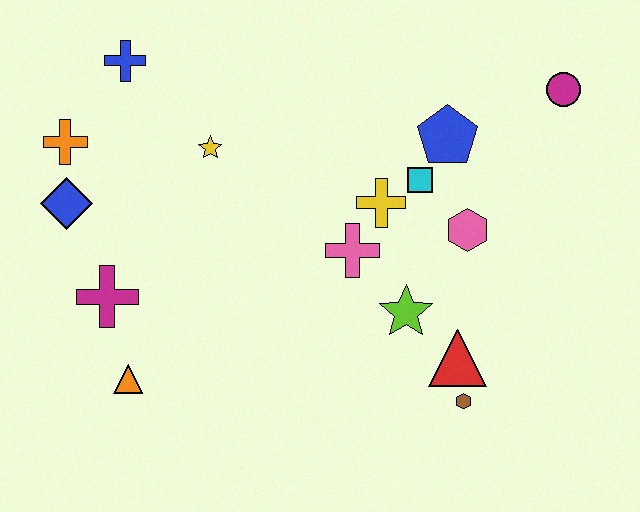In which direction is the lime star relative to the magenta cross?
The lime star is to the right of the magenta cross.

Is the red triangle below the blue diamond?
Yes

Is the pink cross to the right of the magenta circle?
No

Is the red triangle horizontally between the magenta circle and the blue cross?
Yes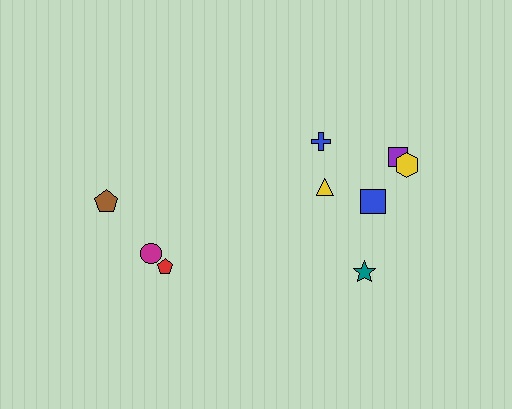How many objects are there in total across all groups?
There are 9 objects.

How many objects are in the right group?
There are 6 objects.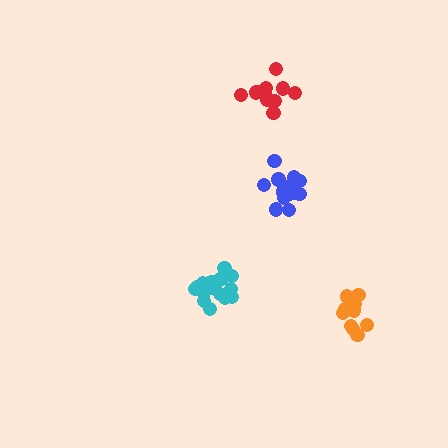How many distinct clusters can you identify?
There are 4 distinct clusters.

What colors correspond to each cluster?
The clusters are colored: cyan, orange, red, blue.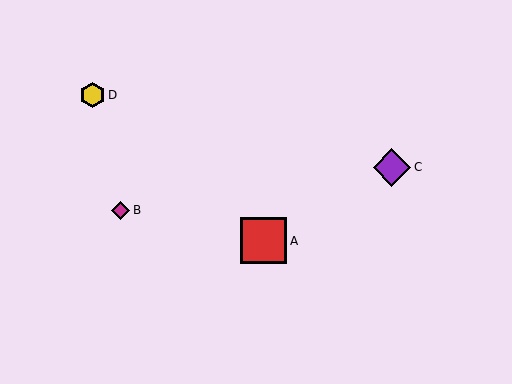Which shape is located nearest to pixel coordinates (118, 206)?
The magenta diamond (labeled B) at (121, 210) is nearest to that location.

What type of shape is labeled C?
Shape C is a purple diamond.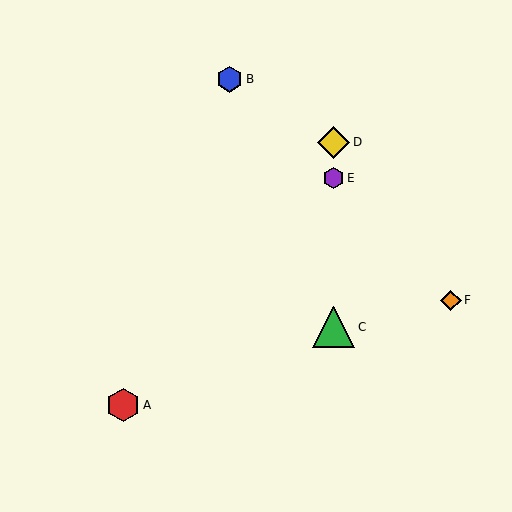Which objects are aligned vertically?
Objects C, D, E are aligned vertically.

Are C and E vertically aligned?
Yes, both are at x≈334.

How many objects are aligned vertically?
3 objects (C, D, E) are aligned vertically.